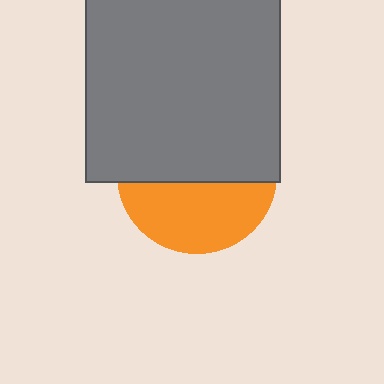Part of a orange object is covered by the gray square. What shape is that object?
It is a circle.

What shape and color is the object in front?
The object in front is a gray square.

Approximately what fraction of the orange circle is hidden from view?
Roughly 57% of the orange circle is hidden behind the gray square.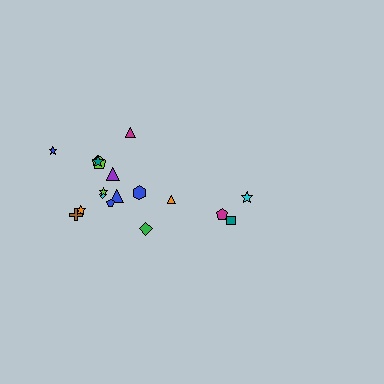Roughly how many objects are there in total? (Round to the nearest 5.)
Roughly 20 objects in total.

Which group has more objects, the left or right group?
The left group.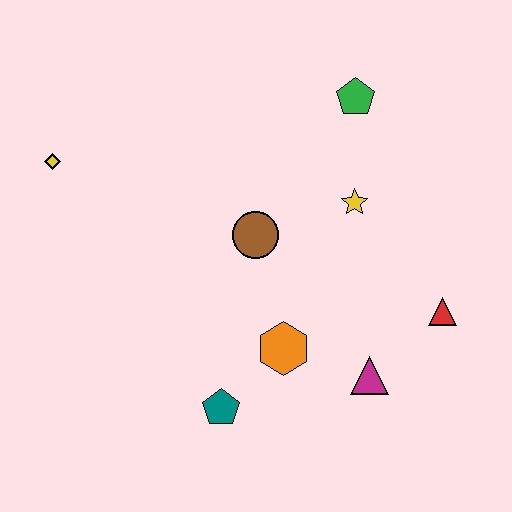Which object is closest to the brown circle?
The yellow star is closest to the brown circle.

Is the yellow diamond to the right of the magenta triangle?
No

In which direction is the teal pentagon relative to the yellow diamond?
The teal pentagon is below the yellow diamond.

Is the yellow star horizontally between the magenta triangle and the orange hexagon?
Yes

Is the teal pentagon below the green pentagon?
Yes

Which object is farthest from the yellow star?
The yellow diamond is farthest from the yellow star.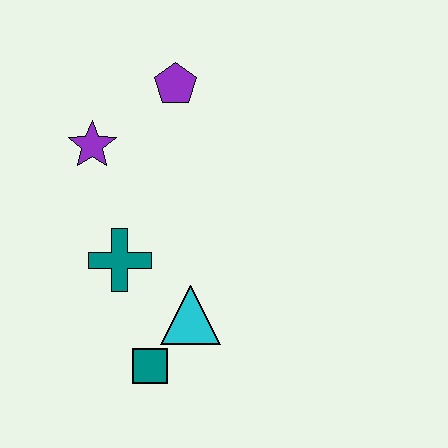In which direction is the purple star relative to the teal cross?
The purple star is above the teal cross.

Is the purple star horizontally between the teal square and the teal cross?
No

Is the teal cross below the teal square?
No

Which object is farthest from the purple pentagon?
The teal square is farthest from the purple pentagon.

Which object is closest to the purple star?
The purple pentagon is closest to the purple star.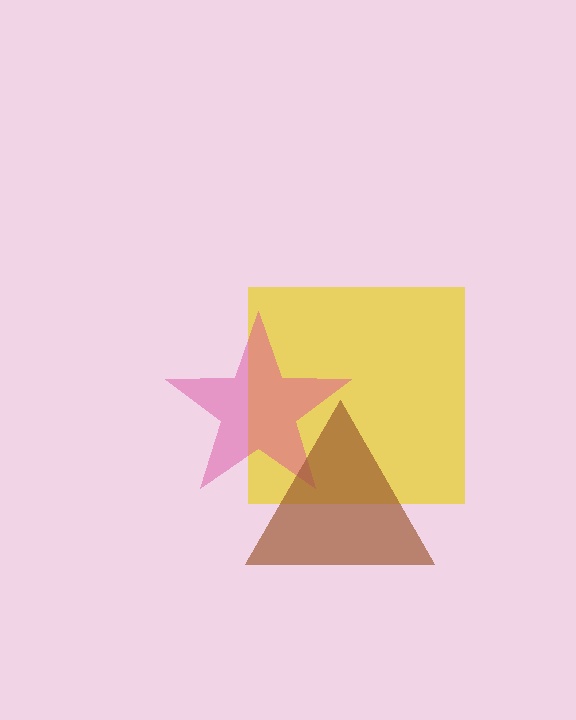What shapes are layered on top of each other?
The layered shapes are: a yellow square, a magenta star, a brown triangle.